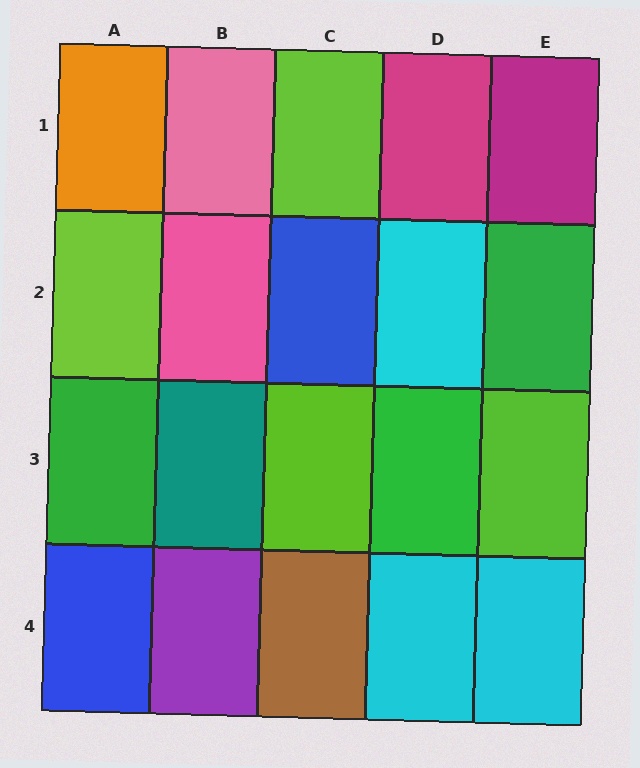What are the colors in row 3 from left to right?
Green, teal, lime, green, lime.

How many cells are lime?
4 cells are lime.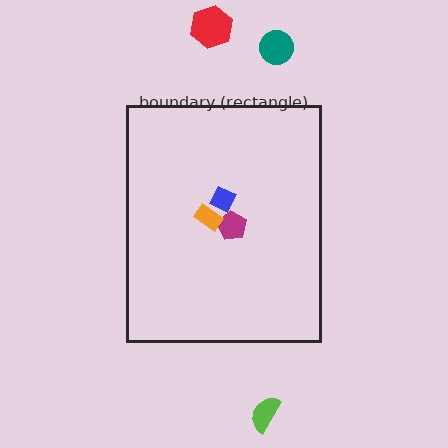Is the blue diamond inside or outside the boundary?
Inside.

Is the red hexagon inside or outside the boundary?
Outside.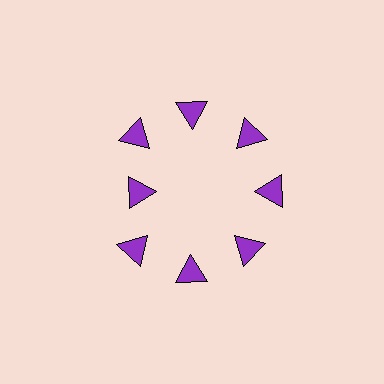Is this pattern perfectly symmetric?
No. The 8 purple triangles are arranged in a ring, but one element near the 9 o'clock position is pulled inward toward the center, breaking the 8-fold rotational symmetry.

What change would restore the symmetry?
The symmetry would be restored by moving it outward, back onto the ring so that all 8 triangles sit at equal angles and equal distance from the center.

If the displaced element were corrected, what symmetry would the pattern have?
It would have 8-fold rotational symmetry — the pattern would map onto itself every 45 degrees.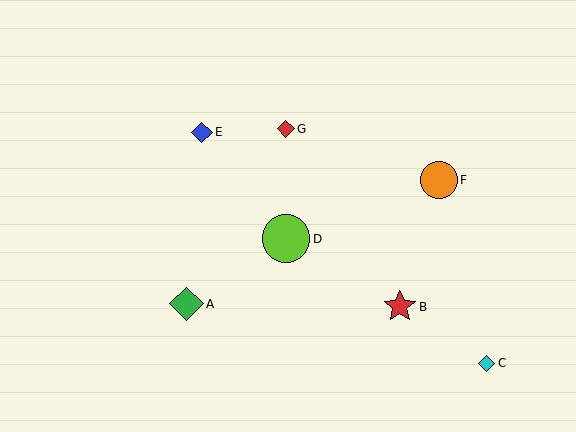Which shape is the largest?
The lime circle (labeled D) is the largest.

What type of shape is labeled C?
Shape C is a cyan diamond.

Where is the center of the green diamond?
The center of the green diamond is at (187, 304).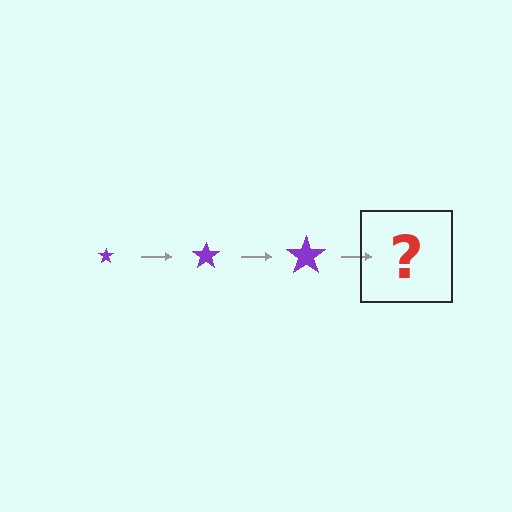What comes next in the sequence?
The next element should be a purple star, larger than the previous one.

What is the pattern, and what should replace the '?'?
The pattern is that the star gets progressively larger each step. The '?' should be a purple star, larger than the previous one.